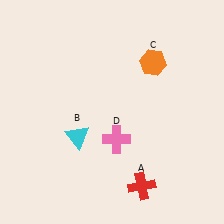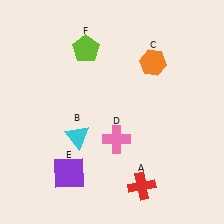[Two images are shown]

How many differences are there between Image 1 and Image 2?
There are 2 differences between the two images.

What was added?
A purple square (E), a lime pentagon (F) were added in Image 2.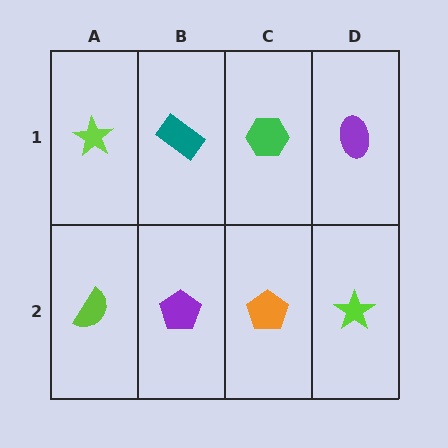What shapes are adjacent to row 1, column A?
A lime semicircle (row 2, column A), a teal rectangle (row 1, column B).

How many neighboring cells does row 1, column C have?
3.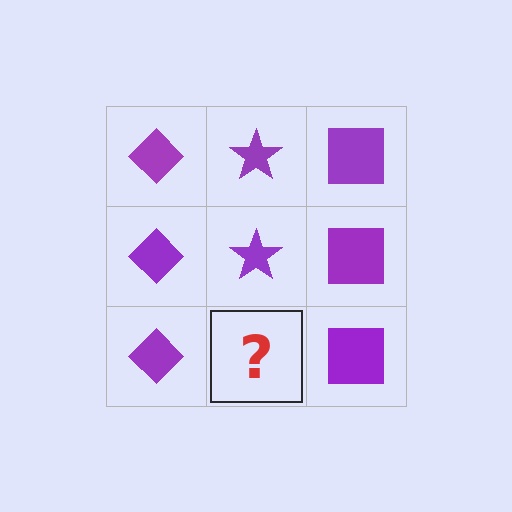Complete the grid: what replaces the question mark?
The question mark should be replaced with a purple star.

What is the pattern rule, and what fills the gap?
The rule is that each column has a consistent shape. The gap should be filled with a purple star.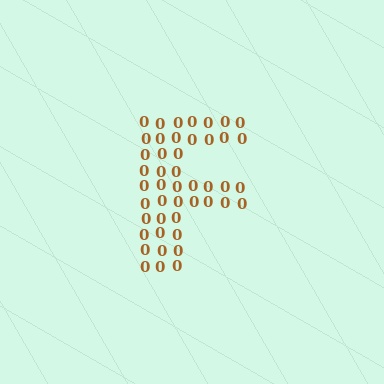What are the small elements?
The small elements are digit 0's.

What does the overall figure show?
The overall figure shows the letter F.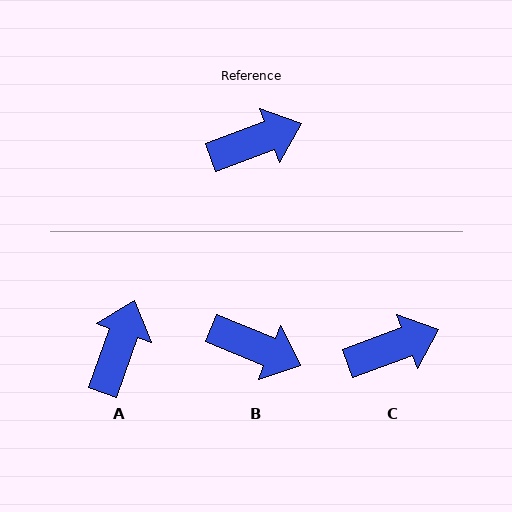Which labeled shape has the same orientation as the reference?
C.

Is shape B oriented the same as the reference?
No, it is off by about 43 degrees.